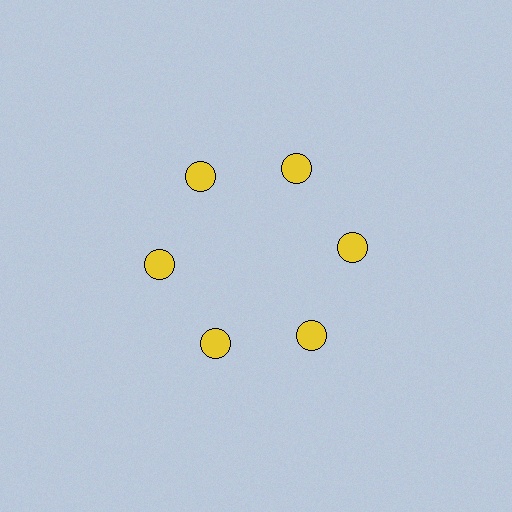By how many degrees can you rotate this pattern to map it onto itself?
The pattern maps onto itself every 60 degrees of rotation.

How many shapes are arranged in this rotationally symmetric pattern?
There are 6 shapes, arranged in 6 groups of 1.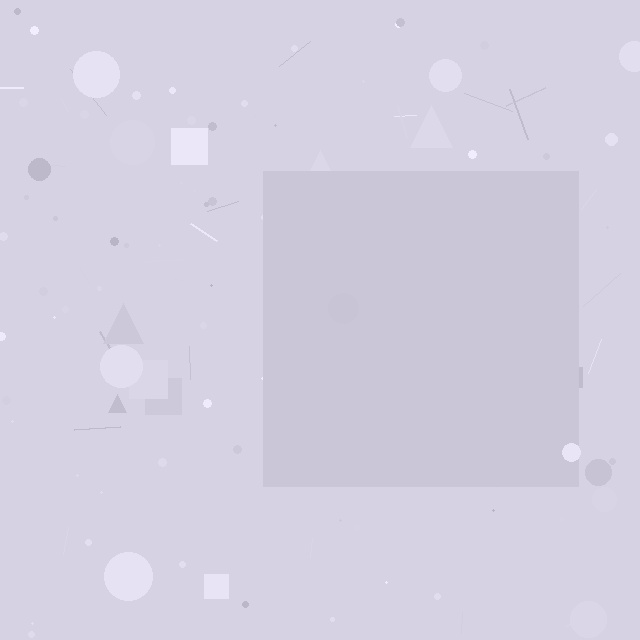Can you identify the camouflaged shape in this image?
The camouflaged shape is a square.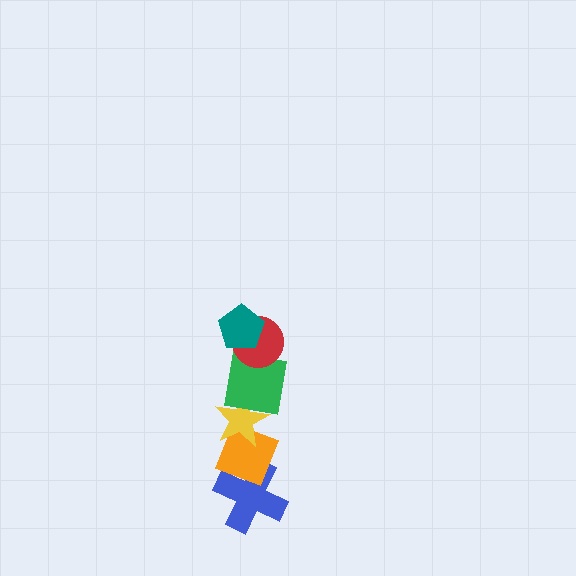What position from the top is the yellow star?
The yellow star is 4th from the top.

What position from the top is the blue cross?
The blue cross is 6th from the top.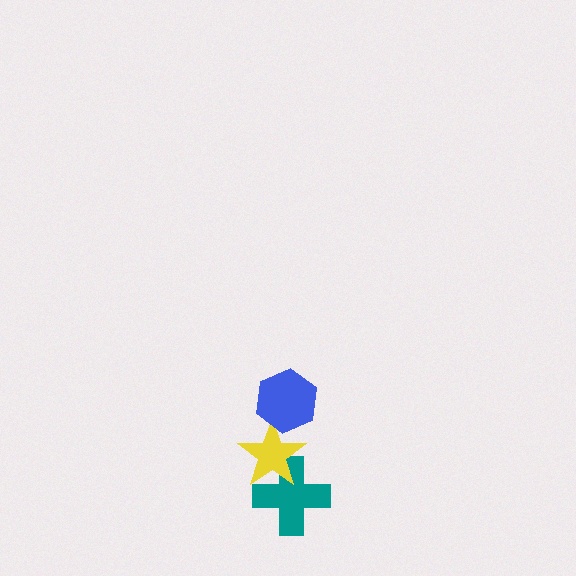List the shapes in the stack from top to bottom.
From top to bottom: the blue hexagon, the yellow star, the teal cross.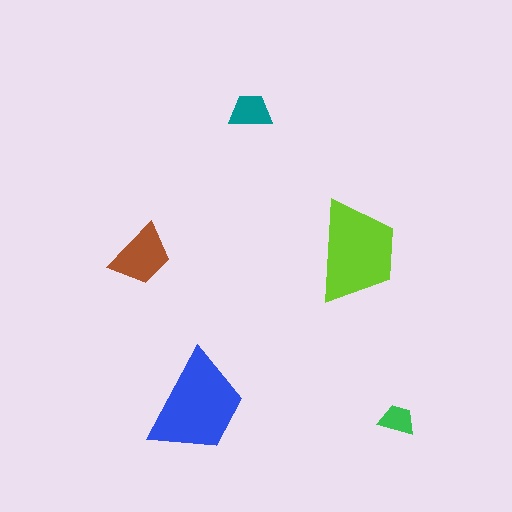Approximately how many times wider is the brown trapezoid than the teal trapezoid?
About 1.5 times wider.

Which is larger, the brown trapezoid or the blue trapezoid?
The blue one.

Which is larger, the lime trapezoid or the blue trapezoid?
The blue one.